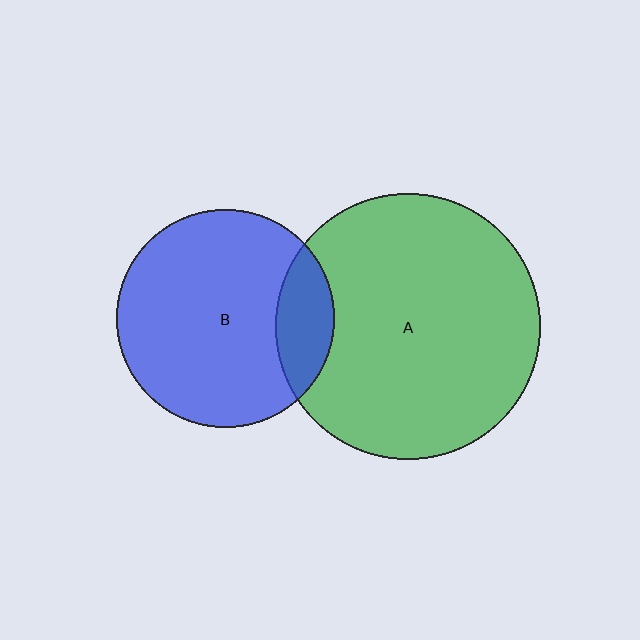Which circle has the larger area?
Circle A (green).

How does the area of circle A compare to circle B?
Approximately 1.5 times.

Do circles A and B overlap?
Yes.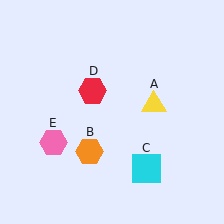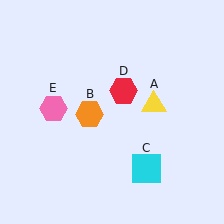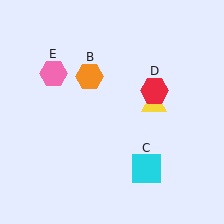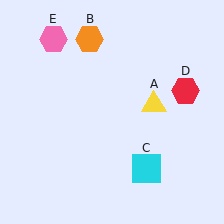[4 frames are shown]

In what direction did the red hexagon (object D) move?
The red hexagon (object D) moved right.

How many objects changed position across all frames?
3 objects changed position: orange hexagon (object B), red hexagon (object D), pink hexagon (object E).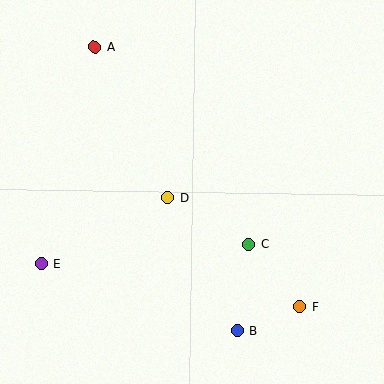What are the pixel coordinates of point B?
Point B is at (237, 331).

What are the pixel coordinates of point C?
Point C is at (249, 244).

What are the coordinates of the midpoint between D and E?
The midpoint between D and E is at (104, 230).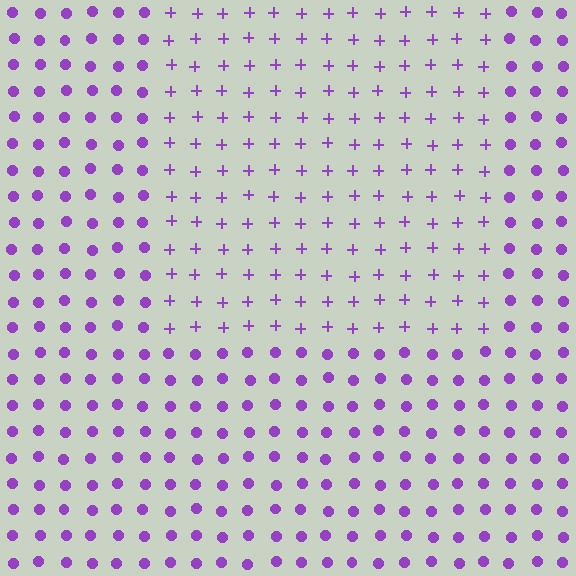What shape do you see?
I see a rectangle.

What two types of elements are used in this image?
The image uses plus signs inside the rectangle region and circles outside it.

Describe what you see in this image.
The image is filled with small purple elements arranged in a uniform grid. A rectangle-shaped region contains plus signs, while the surrounding area contains circles. The boundary is defined purely by the change in element shape.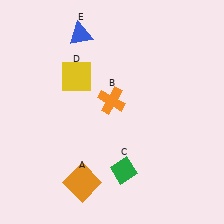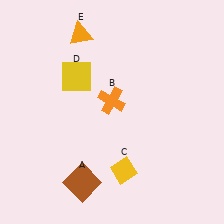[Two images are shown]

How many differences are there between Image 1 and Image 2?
There are 3 differences between the two images.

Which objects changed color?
A changed from orange to brown. C changed from green to yellow. E changed from blue to orange.